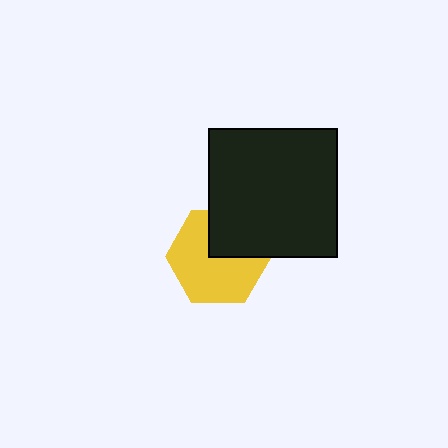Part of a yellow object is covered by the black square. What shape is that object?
It is a hexagon.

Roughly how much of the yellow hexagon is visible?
Most of it is visible (roughly 67%).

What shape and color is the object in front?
The object in front is a black square.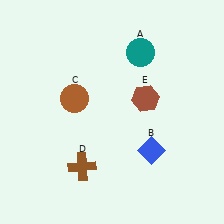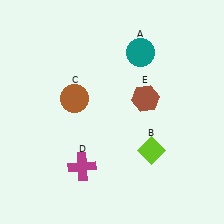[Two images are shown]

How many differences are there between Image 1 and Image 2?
There are 2 differences between the two images.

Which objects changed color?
B changed from blue to lime. D changed from brown to magenta.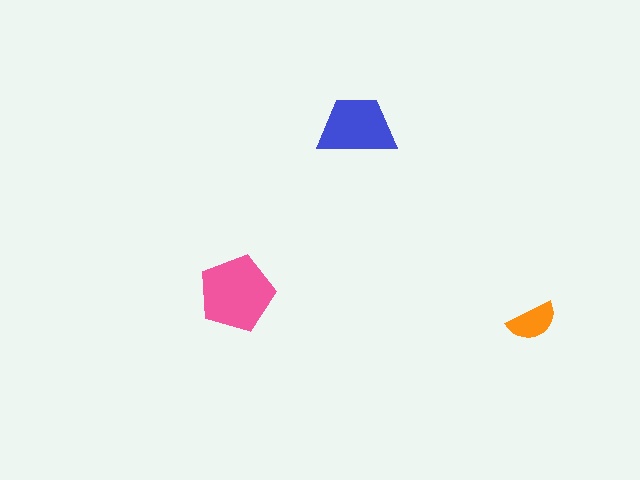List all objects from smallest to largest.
The orange semicircle, the blue trapezoid, the pink pentagon.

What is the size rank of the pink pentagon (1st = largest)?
1st.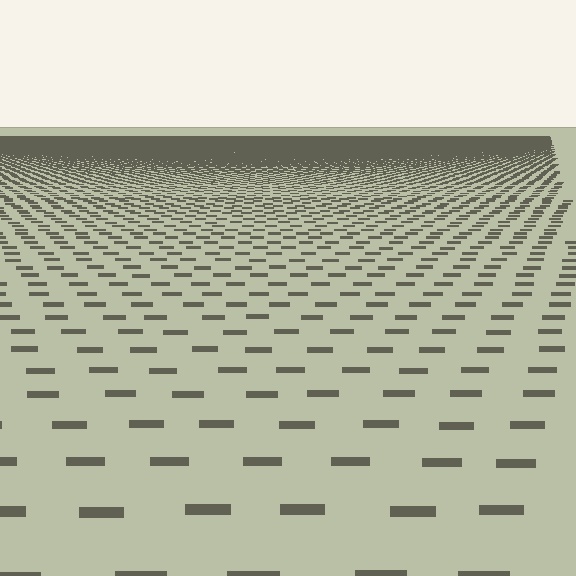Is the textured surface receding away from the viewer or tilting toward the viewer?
The surface is receding away from the viewer. Texture elements get smaller and denser toward the top.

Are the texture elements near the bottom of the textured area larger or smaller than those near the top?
Larger. Near the bottom, elements are closer to the viewer and appear at a bigger on-screen size.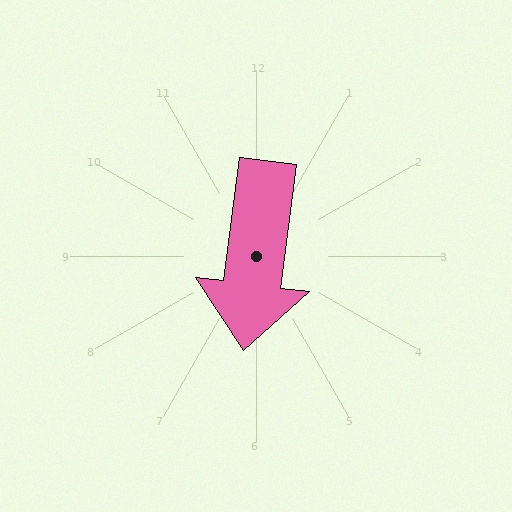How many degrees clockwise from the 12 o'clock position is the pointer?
Approximately 187 degrees.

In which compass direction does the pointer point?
South.